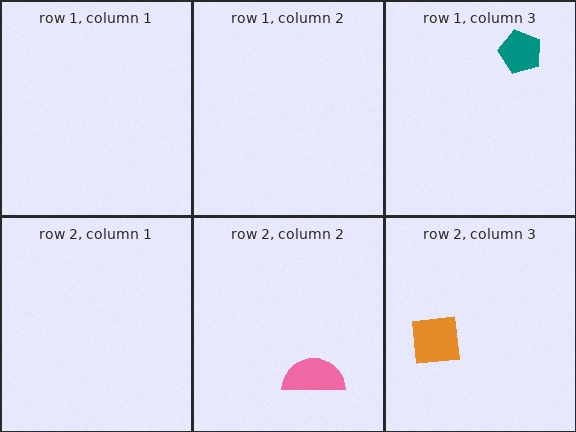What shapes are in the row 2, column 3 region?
The orange square.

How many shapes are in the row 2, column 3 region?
1.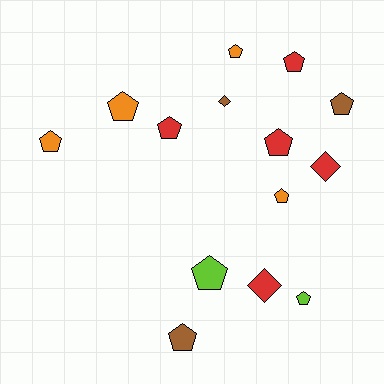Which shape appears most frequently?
Pentagon, with 11 objects.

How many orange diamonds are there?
There are no orange diamonds.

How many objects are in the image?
There are 14 objects.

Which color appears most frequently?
Red, with 5 objects.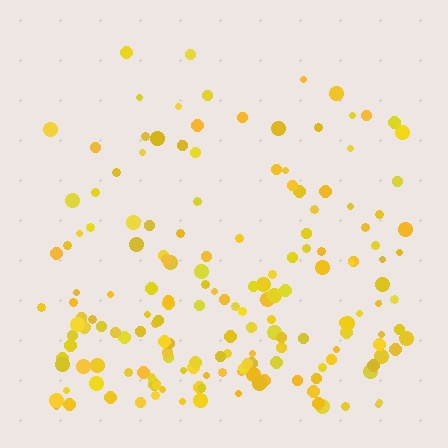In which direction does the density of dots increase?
From top to bottom, with the bottom side densest.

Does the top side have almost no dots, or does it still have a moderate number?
Still a moderate number, just noticeably fewer than the bottom.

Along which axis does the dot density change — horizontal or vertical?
Vertical.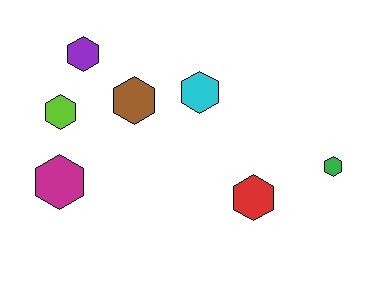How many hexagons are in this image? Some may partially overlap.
There are 7 hexagons.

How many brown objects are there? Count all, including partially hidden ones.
There is 1 brown object.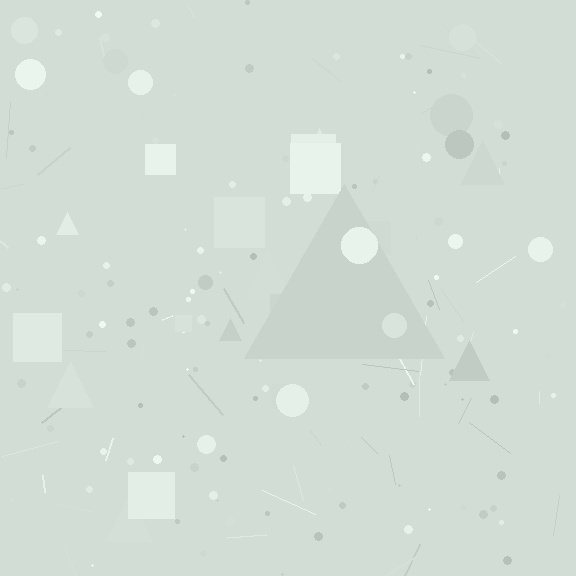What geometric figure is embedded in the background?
A triangle is embedded in the background.